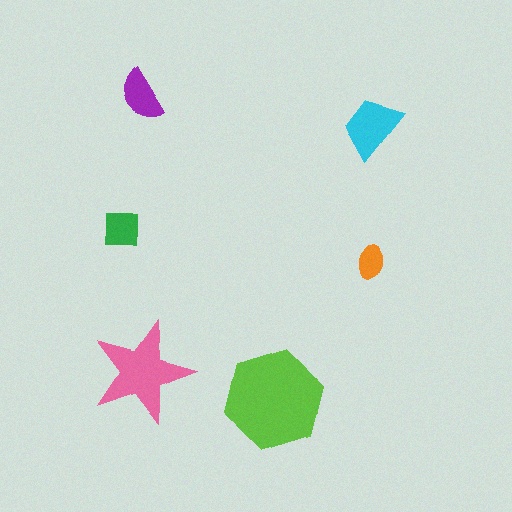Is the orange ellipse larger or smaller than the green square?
Smaller.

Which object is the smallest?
The orange ellipse.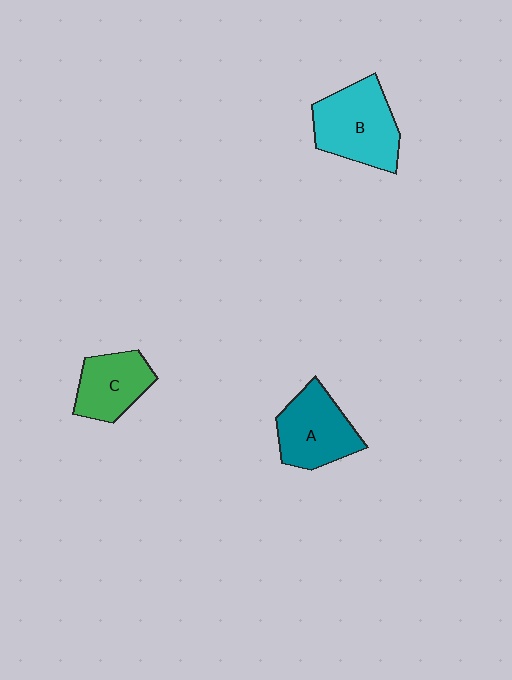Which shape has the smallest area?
Shape C (green).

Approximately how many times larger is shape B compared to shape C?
Approximately 1.4 times.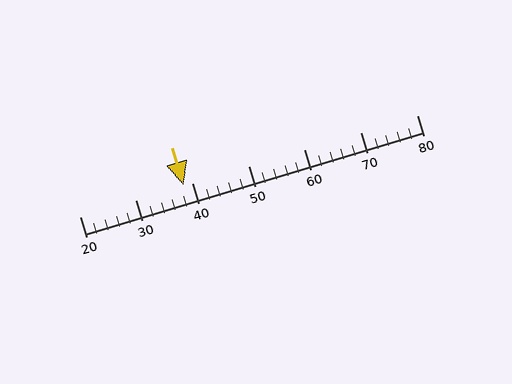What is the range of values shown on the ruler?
The ruler shows values from 20 to 80.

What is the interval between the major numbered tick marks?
The major tick marks are spaced 10 units apart.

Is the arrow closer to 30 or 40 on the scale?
The arrow is closer to 40.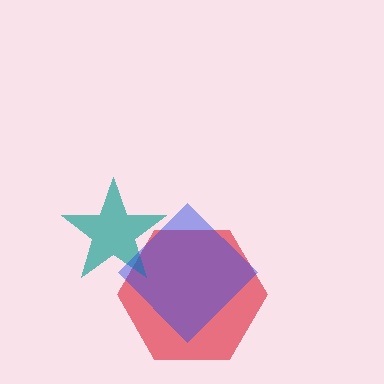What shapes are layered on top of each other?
The layered shapes are: a red hexagon, a teal star, a blue diamond.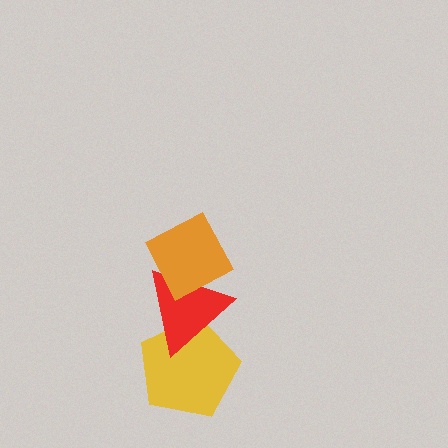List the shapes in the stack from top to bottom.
From top to bottom: the orange diamond, the red triangle, the yellow pentagon.